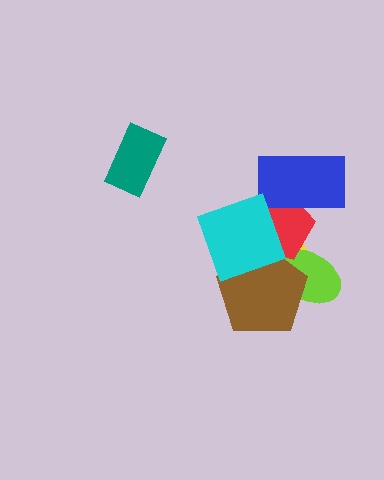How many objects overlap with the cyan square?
3 objects overlap with the cyan square.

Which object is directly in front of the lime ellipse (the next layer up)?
The brown pentagon is directly in front of the lime ellipse.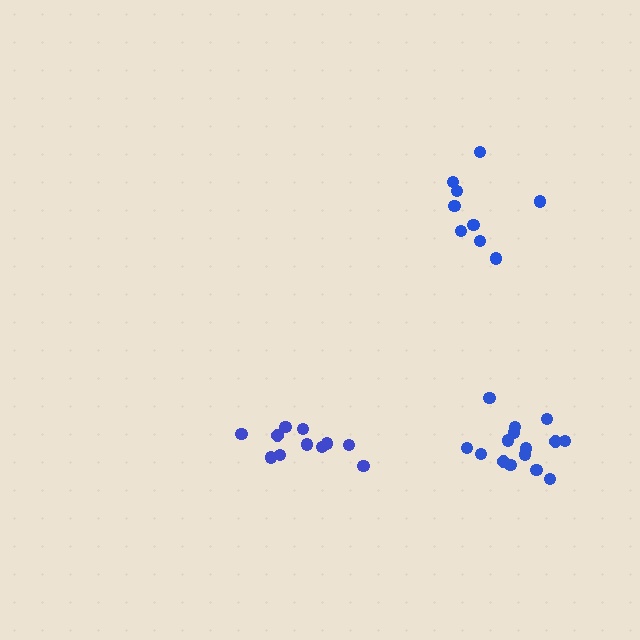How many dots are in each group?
Group 1: 9 dots, Group 2: 11 dots, Group 3: 15 dots (35 total).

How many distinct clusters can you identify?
There are 3 distinct clusters.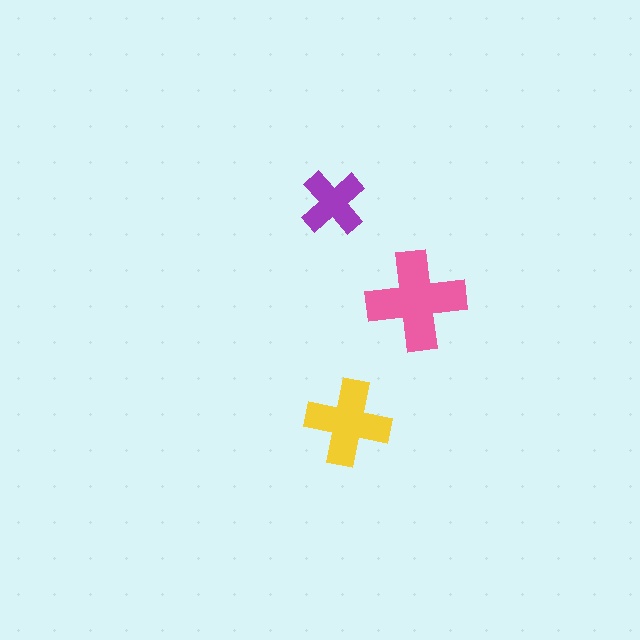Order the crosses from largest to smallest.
the pink one, the yellow one, the purple one.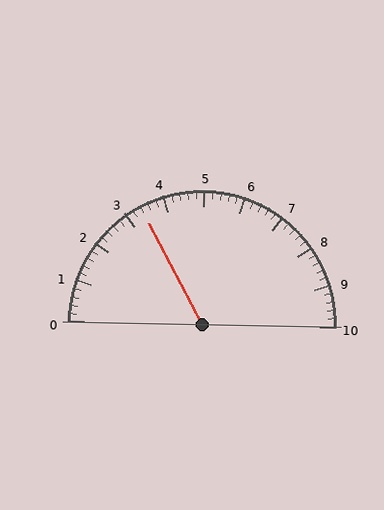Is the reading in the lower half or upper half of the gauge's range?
The reading is in the lower half of the range (0 to 10).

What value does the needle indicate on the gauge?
The needle indicates approximately 3.4.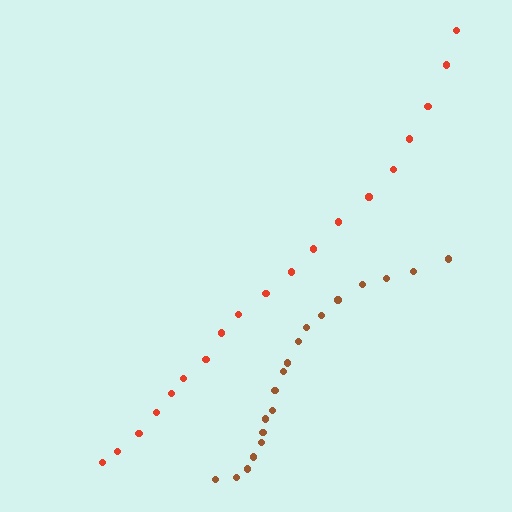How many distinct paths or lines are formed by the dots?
There are 2 distinct paths.